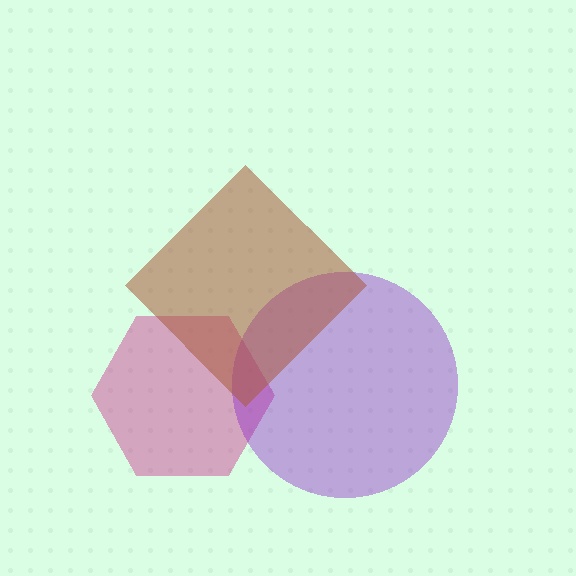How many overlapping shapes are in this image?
There are 3 overlapping shapes in the image.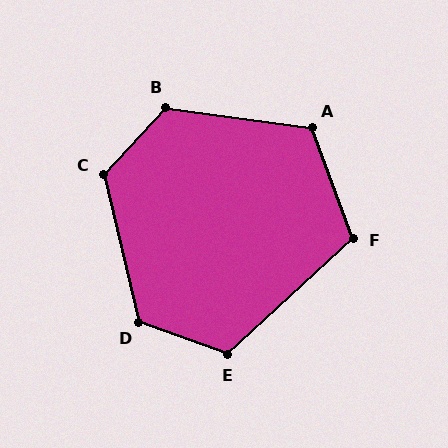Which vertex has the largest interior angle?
B, at approximately 125 degrees.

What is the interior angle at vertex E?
Approximately 118 degrees (obtuse).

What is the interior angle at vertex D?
Approximately 123 degrees (obtuse).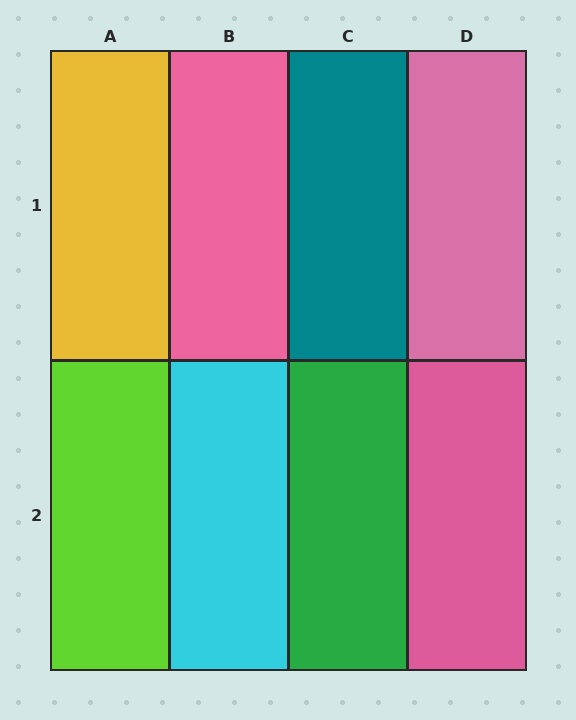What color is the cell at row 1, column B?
Pink.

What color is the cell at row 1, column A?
Yellow.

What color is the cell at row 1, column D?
Pink.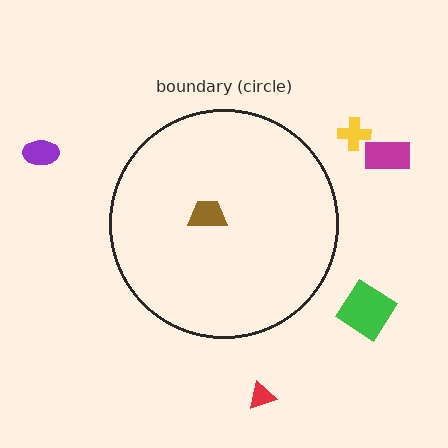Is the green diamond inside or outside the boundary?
Outside.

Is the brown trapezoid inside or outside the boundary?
Inside.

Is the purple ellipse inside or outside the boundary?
Outside.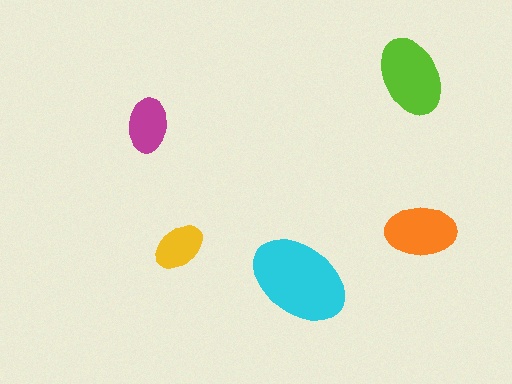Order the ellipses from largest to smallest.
the cyan one, the lime one, the orange one, the magenta one, the yellow one.